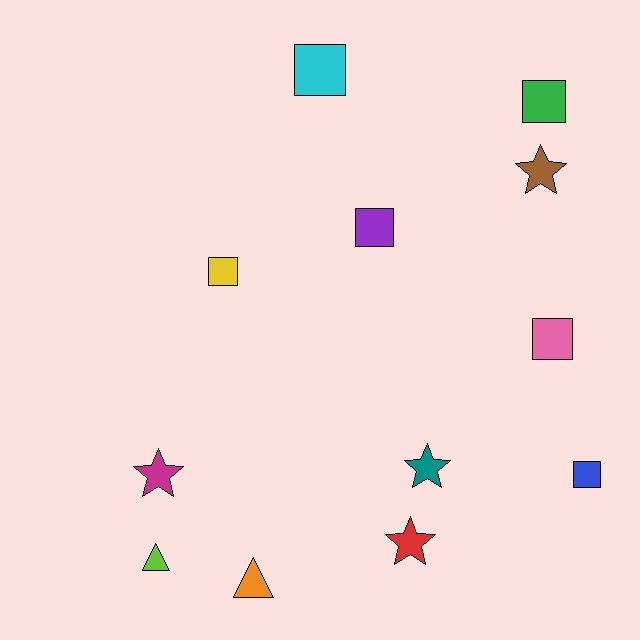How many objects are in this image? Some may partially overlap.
There are 12 objects.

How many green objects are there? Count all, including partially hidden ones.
There is 1 green object.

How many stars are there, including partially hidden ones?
There are 4 stars.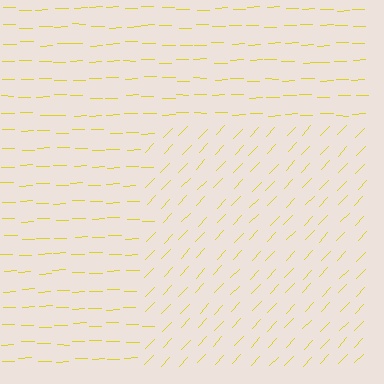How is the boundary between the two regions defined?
The boundary is defined purely by a change in line orientation (approximately 45 degrees difference). All lines are the same color and thickness.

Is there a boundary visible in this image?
Yes, there is a texture boundary formed by a change in line orientation.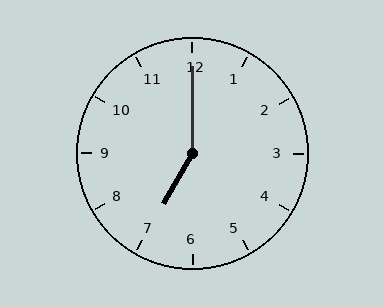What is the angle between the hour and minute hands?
Approximately 150 degrees.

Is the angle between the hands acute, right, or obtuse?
It is obtuse.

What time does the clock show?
7:00.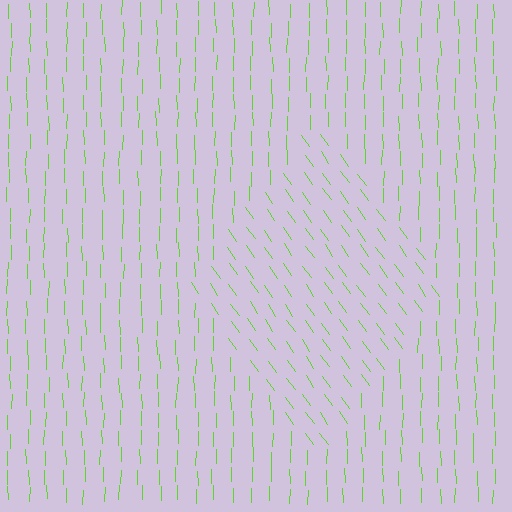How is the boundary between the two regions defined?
The boundary is defined purely by a change in line orientation (approximately 35 degrees difference). All lines are the same color and thickness.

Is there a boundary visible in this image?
Yes, there is a texture boundary formed by a change in line orientation.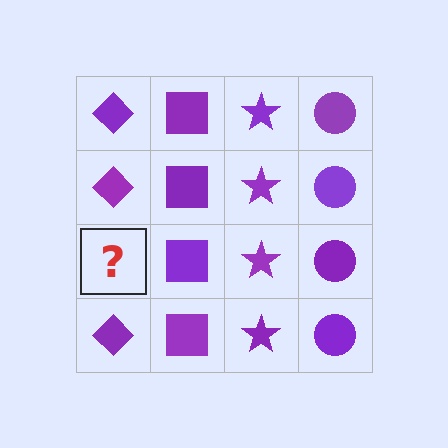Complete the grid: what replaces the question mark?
The question mark should be replaced with a purple diamond.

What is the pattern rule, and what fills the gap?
The rule is that each column has a consistent shape. The gap should be filled with a purple diamond.